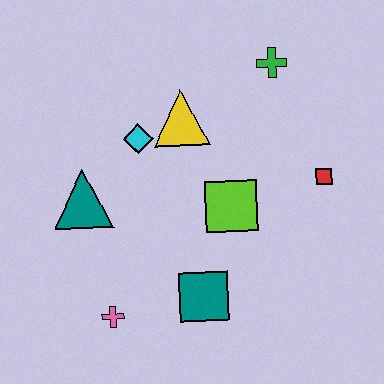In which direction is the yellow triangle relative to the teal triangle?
The yellow triangle is to the right of the teal triangle.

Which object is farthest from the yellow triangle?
The pink cross is farthest from the yellow triangle.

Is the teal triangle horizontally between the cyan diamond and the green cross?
No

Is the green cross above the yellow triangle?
Yes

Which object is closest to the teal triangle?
The cyan diamond is closest to the teal triangle.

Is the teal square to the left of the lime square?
Yes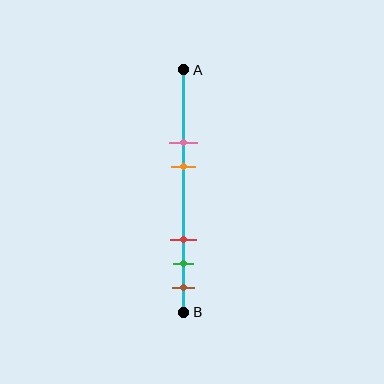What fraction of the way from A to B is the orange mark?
The orange mark is approximately 40% (0.4) of the way from A to B.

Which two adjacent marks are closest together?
The green and brown marks are the closest adjacent pair.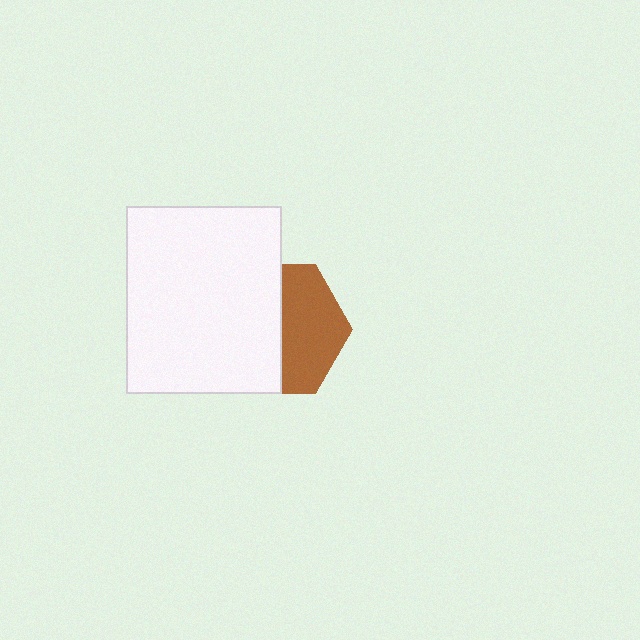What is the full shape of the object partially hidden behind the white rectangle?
The partially hidden object is a brown hexagon.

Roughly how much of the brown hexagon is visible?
About half of it is visible (roughly 47%).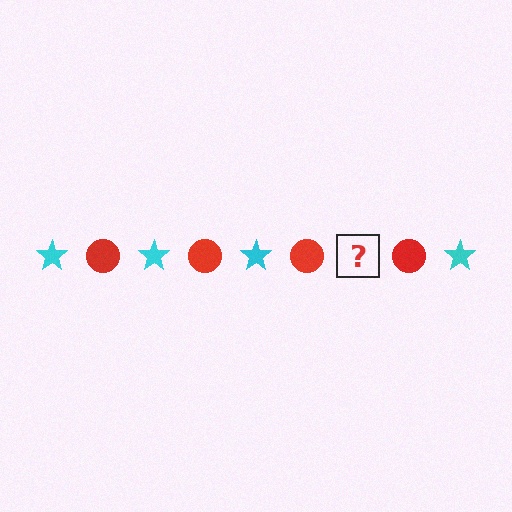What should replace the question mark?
The question mark should be replaced with a cyan star.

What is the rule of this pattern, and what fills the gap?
The rule is that the pattern alternates between cyan star and red circle. The gap should be filled with a cyan star.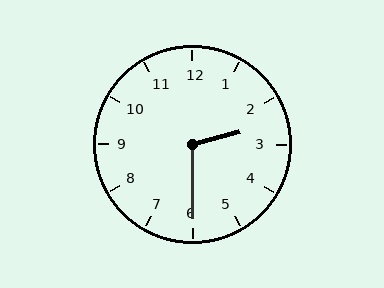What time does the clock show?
2:30.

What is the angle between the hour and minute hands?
Approximately 105 degrees.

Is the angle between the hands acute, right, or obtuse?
It is obtuse.